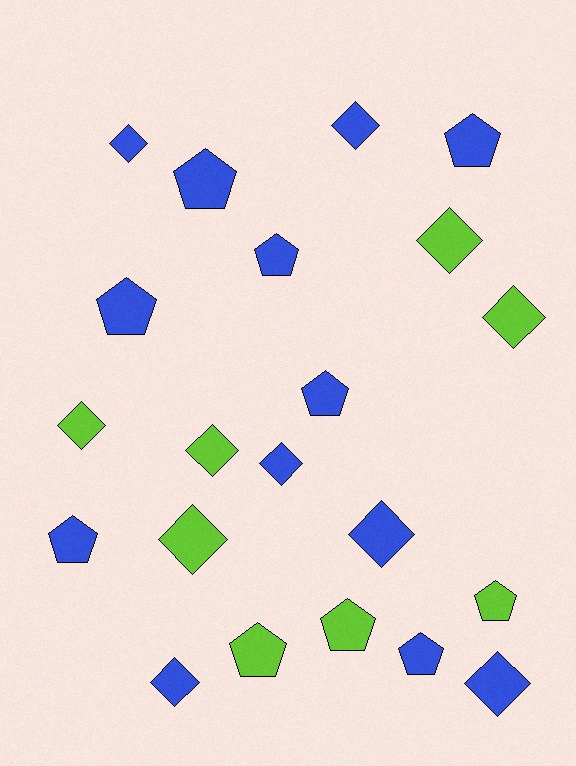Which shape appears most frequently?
Diamond, with 11 objects.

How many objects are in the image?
There are 21 objects.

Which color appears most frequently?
Blue, with 13 objects.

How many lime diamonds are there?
There are 5 lime diamonds.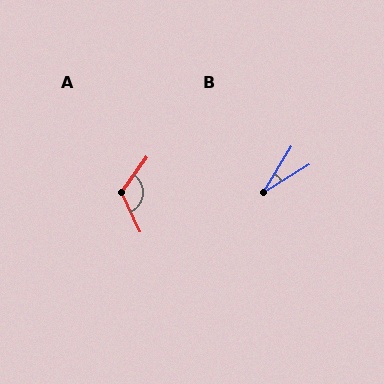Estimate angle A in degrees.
Approximately 119 degrees.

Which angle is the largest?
A, at approximately 119 degrees.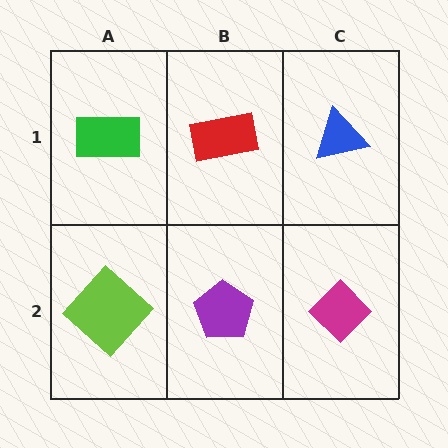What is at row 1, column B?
A red rectangle.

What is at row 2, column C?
A magenta diamond.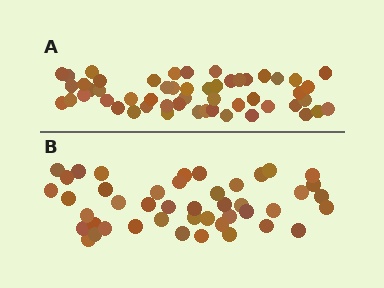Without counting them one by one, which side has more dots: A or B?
Region A (the top region) has more dots.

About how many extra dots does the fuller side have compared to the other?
Region A has roughly 8 or so more dots than region B.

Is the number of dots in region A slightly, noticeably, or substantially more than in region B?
Region A has only slightly more — the two regions are fairly close. The ratio is roughly 1.2 to 1.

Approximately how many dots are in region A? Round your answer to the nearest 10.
About 50 dots. (The exact count is 53, which rounds to 50.)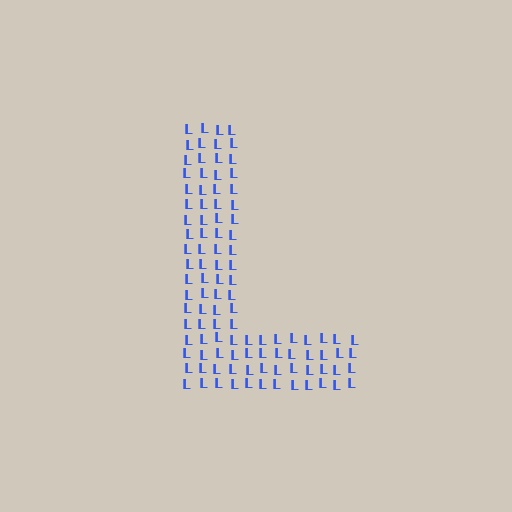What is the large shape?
The large shape is the letter L.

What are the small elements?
The small elements are letter L's.